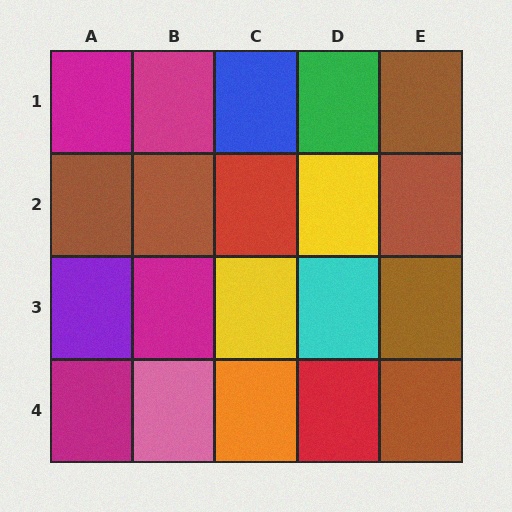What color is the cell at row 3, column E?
Brown.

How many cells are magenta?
4 cells are magenta.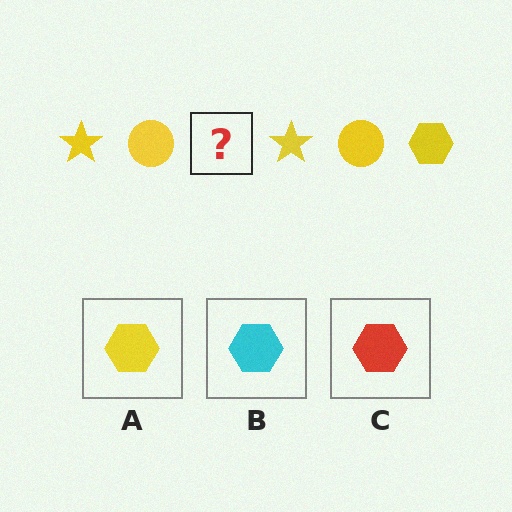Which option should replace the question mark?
Option A.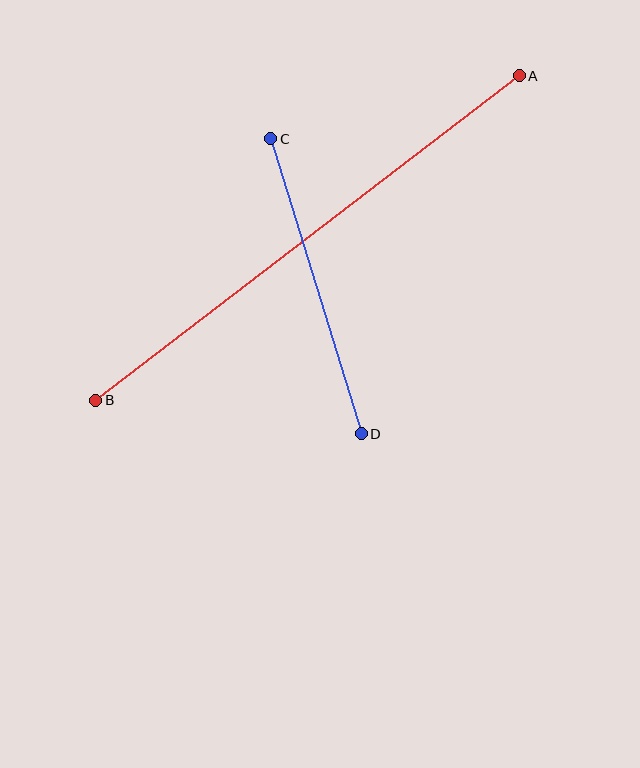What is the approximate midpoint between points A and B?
The midpoint is at approximately (308, 238) pixels.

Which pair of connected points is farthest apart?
Points A and B are farthest apart.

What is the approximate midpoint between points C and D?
The midpoint is at approximately (316, 286) pixels.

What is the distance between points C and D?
The distance is approximately 308 pixels.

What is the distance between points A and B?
The distance is approximately 533 pixels.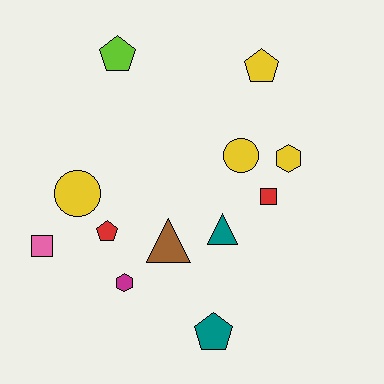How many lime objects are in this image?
There is 1 lime object.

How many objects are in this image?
There are 12 objects.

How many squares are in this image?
There are 2 squares.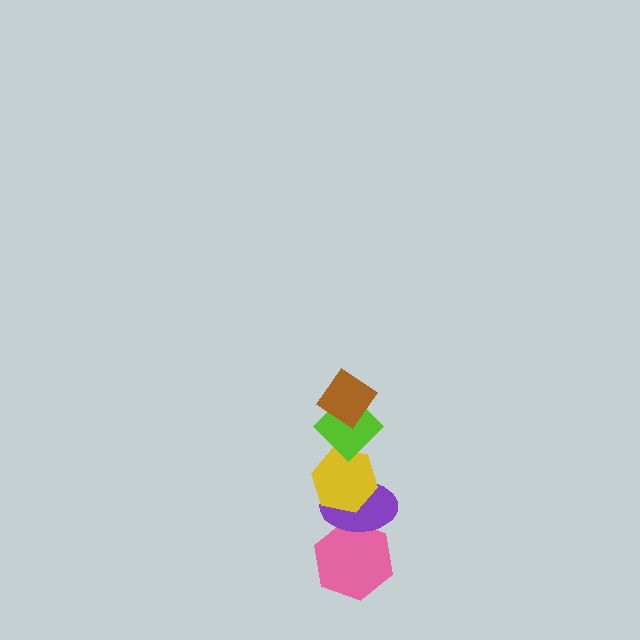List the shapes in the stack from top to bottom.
From top to bottom: the brown diamond, the lime diamond, the yellow hexagon, the purple ellipse, the pink hexagon.